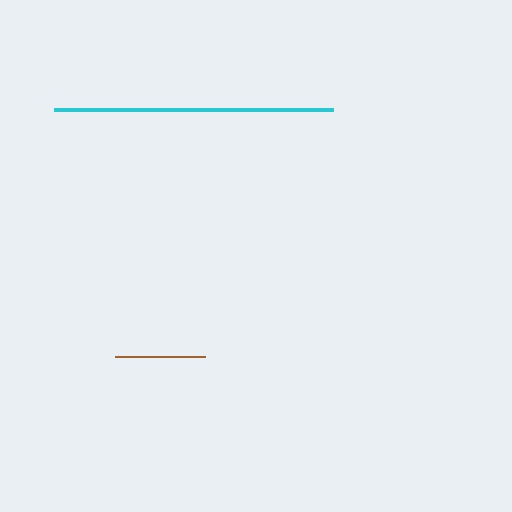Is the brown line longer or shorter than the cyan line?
The cyan line is longer than the brown line.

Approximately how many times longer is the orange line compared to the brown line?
The orange line is approximately 1.1 times the length of the brown line.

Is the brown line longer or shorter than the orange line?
The orange line is longer than the brown line.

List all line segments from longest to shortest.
From longest to shortest: cyan, orange, brown.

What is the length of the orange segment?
The orange segment is approximately 104 pixels long.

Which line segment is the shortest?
The brown line is the shortest at approximately 91 pixels.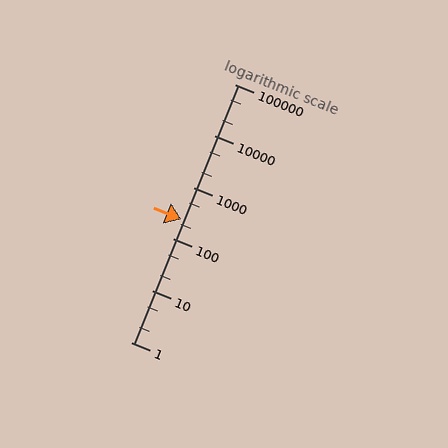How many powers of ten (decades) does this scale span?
The scale spans 5 decades, from 1 to 100000.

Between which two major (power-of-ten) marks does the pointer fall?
The pointer is between 100 and 1000.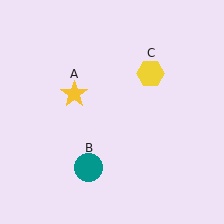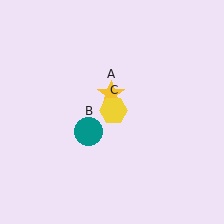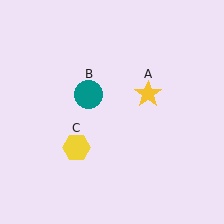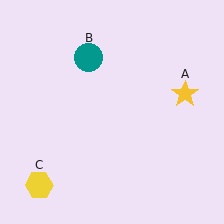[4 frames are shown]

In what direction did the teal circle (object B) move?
The teal circle (object B) moved up.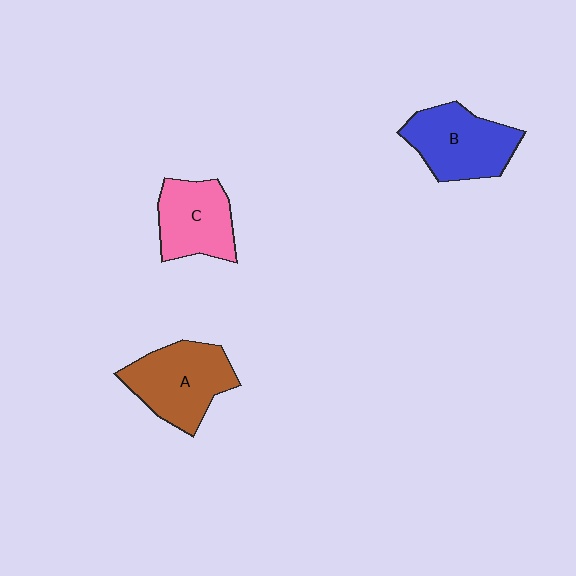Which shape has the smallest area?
Shape C (pink).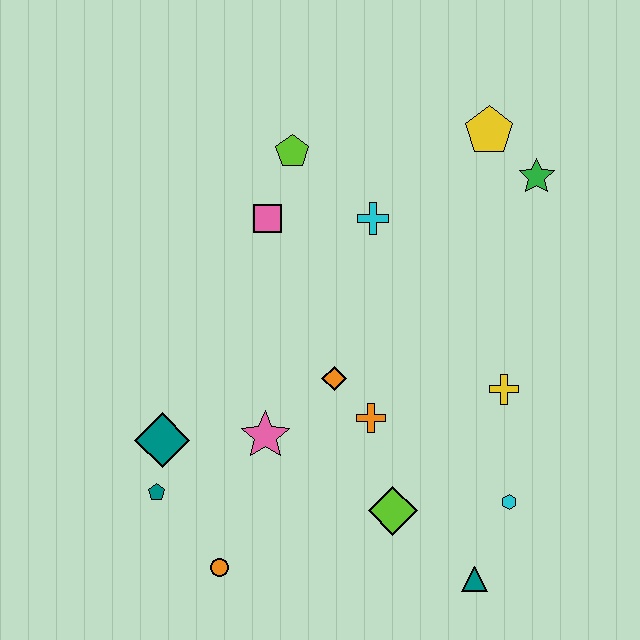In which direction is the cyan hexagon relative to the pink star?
The cyan hexagon is to the right of the pink star.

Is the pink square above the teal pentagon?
Yes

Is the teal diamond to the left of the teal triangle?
Yes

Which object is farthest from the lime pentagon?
The teal triangle is farthest from the lime pentagon.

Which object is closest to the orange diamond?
The orange cross is closest to the orange diamond.